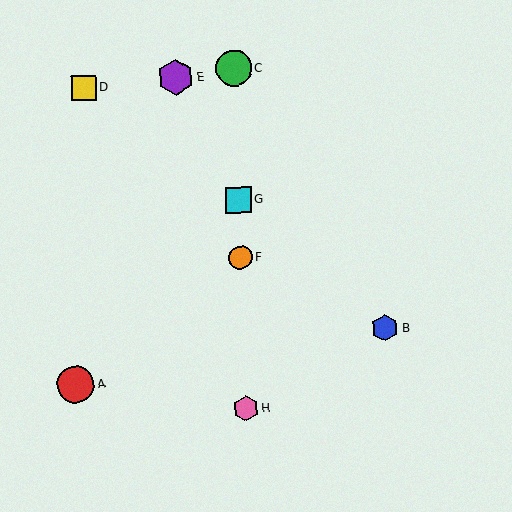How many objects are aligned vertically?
4 objects (C, F, G, H) are aligned vertically.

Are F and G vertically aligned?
Yes, both are at x≈240.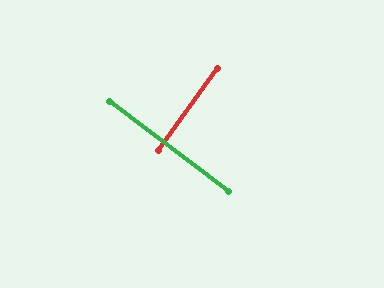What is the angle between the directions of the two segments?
Approximately 89 degrees.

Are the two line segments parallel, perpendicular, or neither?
Perpendicular — they meet at approximately 89°.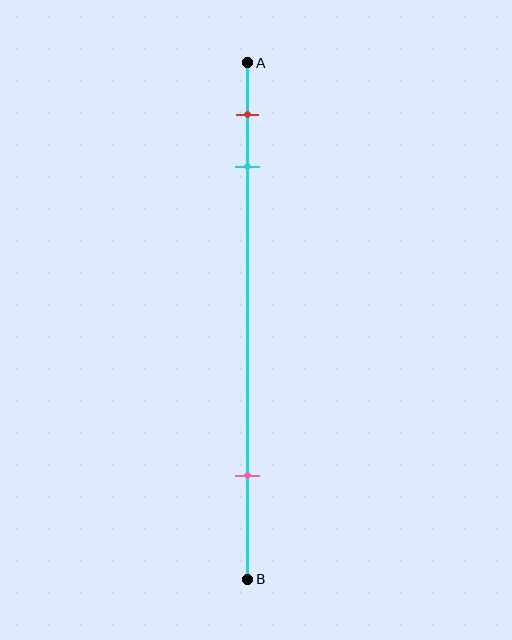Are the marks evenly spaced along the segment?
No, the marks are not evenly spaced.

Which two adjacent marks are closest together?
The red and cyan marks are the closest adjacent pair.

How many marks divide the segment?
There are 3 marks dividing the segment.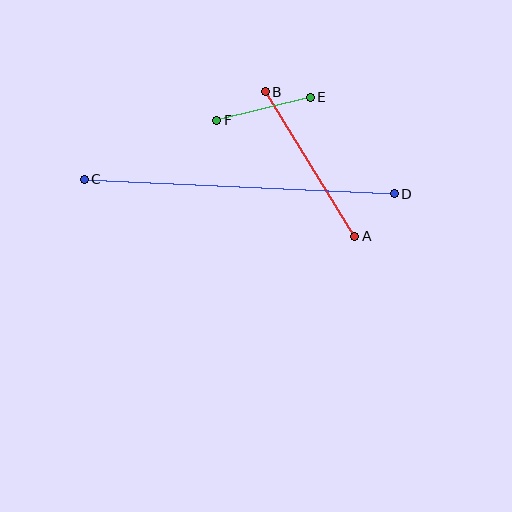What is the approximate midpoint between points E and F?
The midpoint is at approximately (263, 109) pixels.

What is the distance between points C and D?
The distance is approximately 310 pixels.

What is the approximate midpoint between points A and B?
The midpoint is at approximately (310, 164) pixels.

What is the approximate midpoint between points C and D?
The midpoint is at approximately (239, 186) pixels.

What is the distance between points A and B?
The distance is approximately 170 pixels.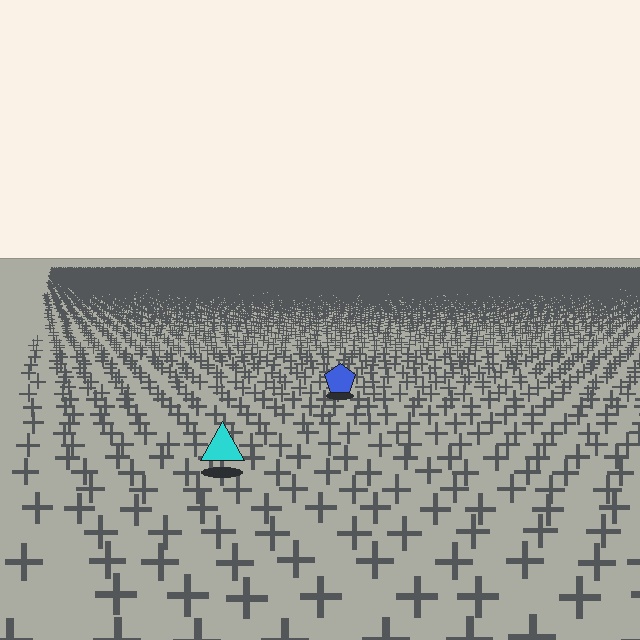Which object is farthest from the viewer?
The blue pentagon is farthest from the viewer. It appears smaller and the ground texture around it is denser.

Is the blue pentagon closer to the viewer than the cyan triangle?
No. The cyan triangle is closer — you can tell from the texture gradient: the ground texture is coarser near it.